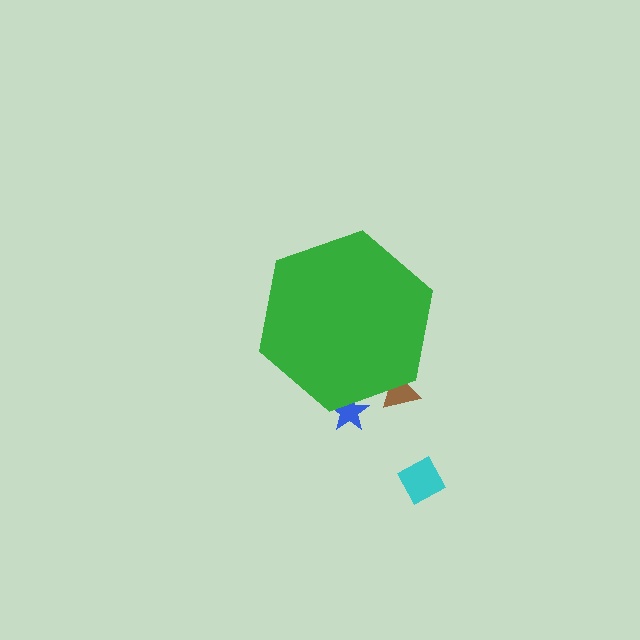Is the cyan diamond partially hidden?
No, the cyan diamond is fully visible.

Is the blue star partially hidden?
Yes, the blue star is partially hidden behind the green hexagon.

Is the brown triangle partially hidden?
Yes, the brown triangle is partially hidden behind the green hexagon.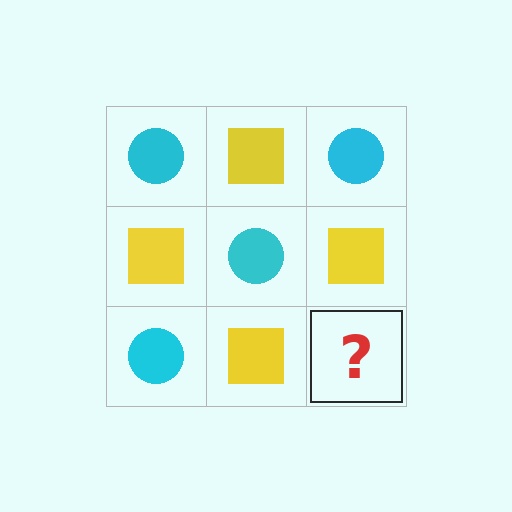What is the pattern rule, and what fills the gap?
The rule is that it alternates cyan circle and yellow square in a checkerboard pattern. The gap should be filled with a cyan circle.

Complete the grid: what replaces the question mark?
The question mark should be replaced with a cyan circle.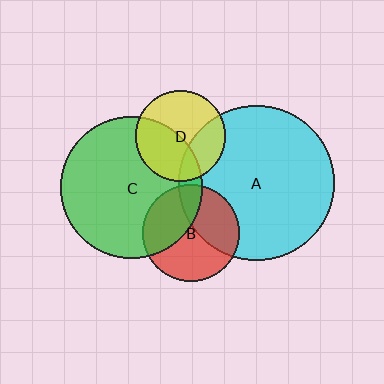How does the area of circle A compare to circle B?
Approximately 2.6 times.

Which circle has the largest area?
Circle A (cyan).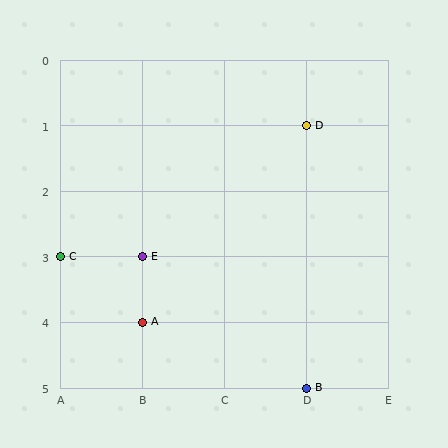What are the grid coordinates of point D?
Point D is at grid coordinates (D, 1).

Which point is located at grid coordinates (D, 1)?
Point D is at (D, 1).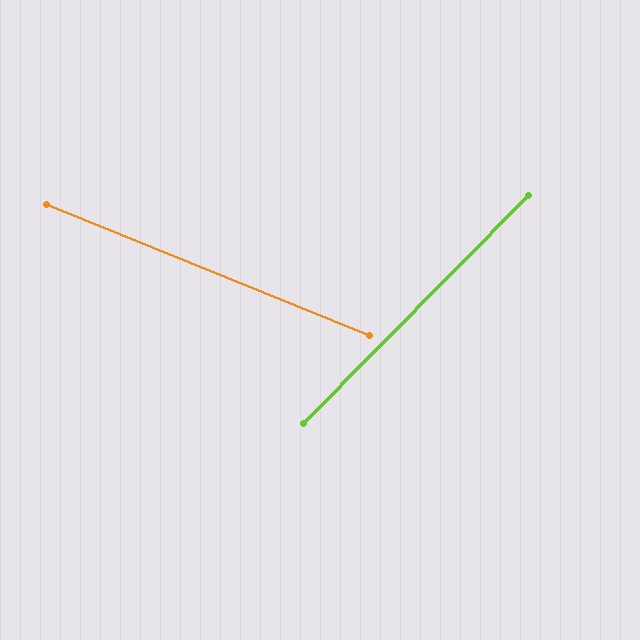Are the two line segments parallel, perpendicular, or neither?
Neither parallel nor perpendicular — they differ by about 67°.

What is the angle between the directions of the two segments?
Approximately 67 degrees.